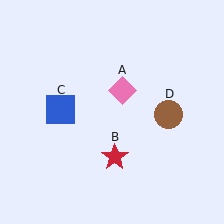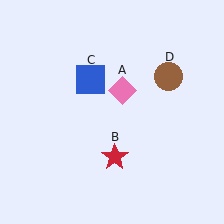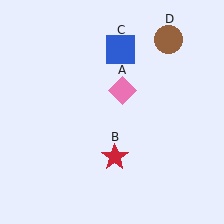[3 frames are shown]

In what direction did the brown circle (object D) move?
The brown circle (object D) moved up.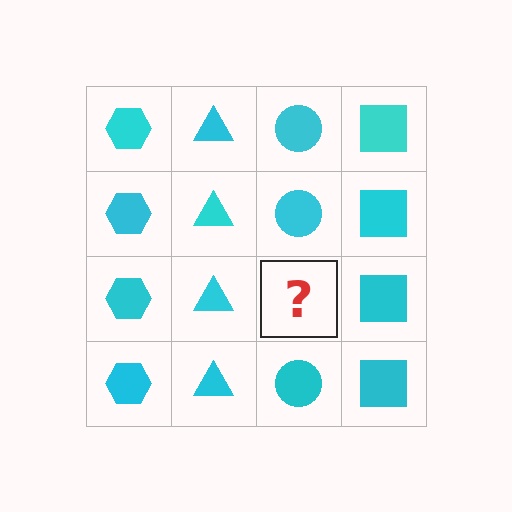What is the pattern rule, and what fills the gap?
The rule is that each column has a consistent shape. The gap should be filled with a cyan circle.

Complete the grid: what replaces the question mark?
The question mark should be replaced with a cyan circle.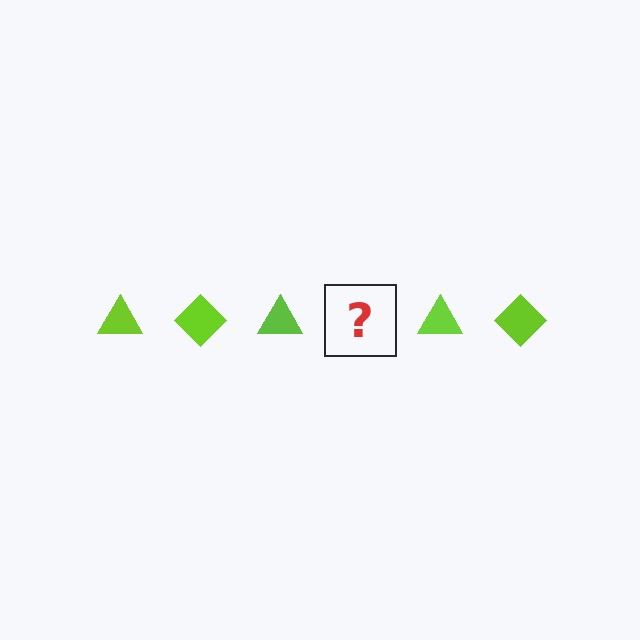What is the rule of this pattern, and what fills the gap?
The rule is that the pattern cycles through triangle, diamond shapes in lime. The gap should be filled with a lime diamond.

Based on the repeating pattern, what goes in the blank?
The blank should be a lime diamond.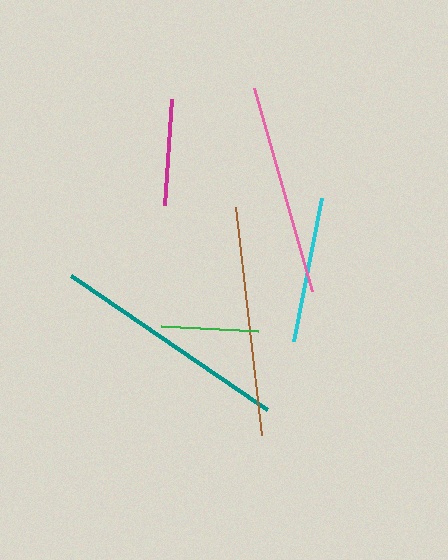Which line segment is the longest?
The teal line is the longest at approximately 237 pixels.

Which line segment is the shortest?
The green line is the shortest at approximately 97 pixels.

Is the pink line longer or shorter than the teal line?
The teal line is longer than the pink line.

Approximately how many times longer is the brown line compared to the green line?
The brown line is approximately 2.4 times the length of the green line.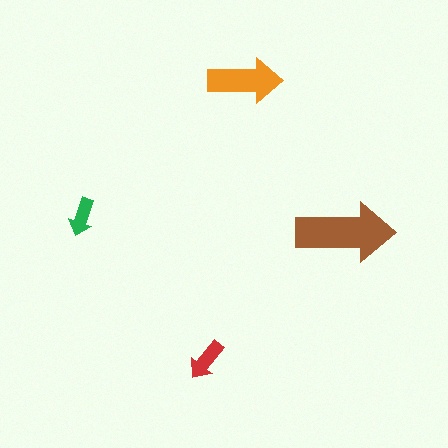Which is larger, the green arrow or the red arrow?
The red one.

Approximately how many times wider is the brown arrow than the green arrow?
About 2.5 times wider.